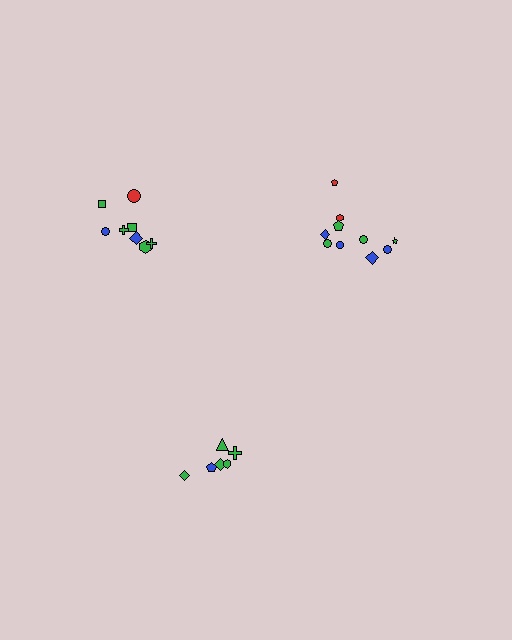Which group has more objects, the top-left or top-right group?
The top-right group.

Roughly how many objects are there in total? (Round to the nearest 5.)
Roughly 25 objects in total.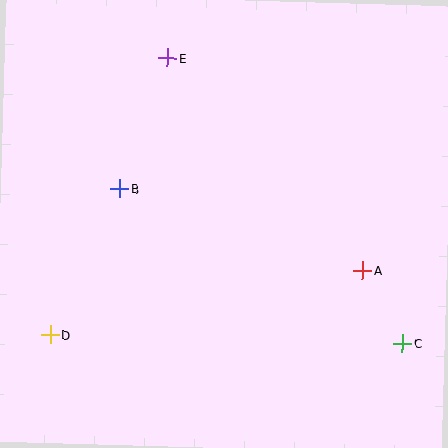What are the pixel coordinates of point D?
Point D is at (50, 335).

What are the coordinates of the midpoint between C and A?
The midpoint between C and A is at (382, 307).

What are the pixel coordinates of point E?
Point E is at (168, 58).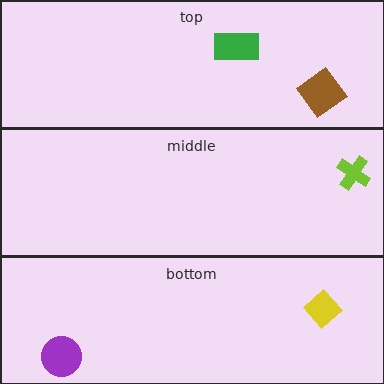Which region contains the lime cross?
The middle region.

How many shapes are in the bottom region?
2.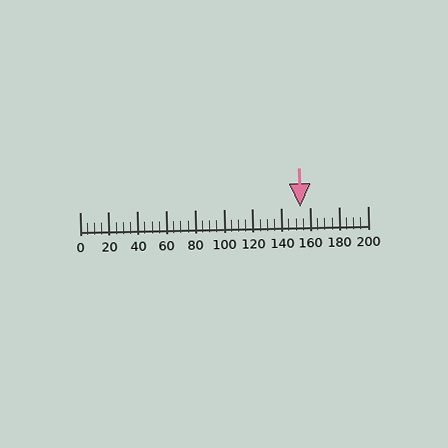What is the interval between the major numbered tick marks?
The major tick marks are spaced 20 units apart.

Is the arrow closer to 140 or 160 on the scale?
The arrow is closer to 160.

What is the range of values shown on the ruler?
The ruler shows values from 0 to 200.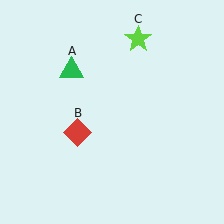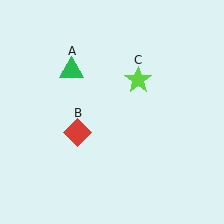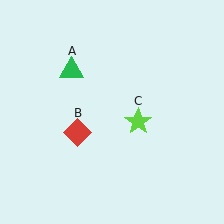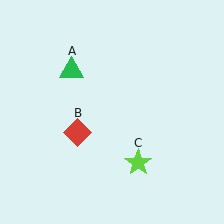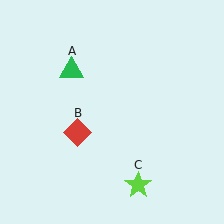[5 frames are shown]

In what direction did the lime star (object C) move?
The lime star (object C) moved down.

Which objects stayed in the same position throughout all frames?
Green triangle (object A) and red diamond (object B) remained stationary.